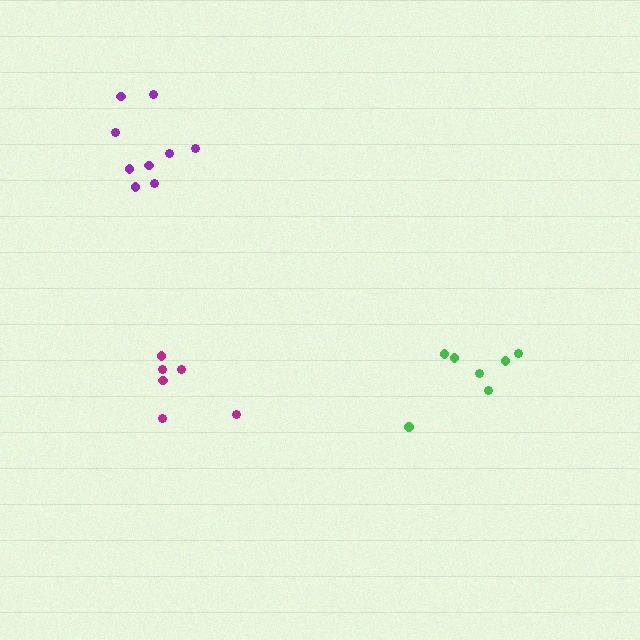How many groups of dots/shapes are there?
There are 3 groups.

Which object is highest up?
The purple cluster is topmost.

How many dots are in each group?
Group 1: 9 dots, Group 2: 6 dots, Group 3: 7 dots (22 total).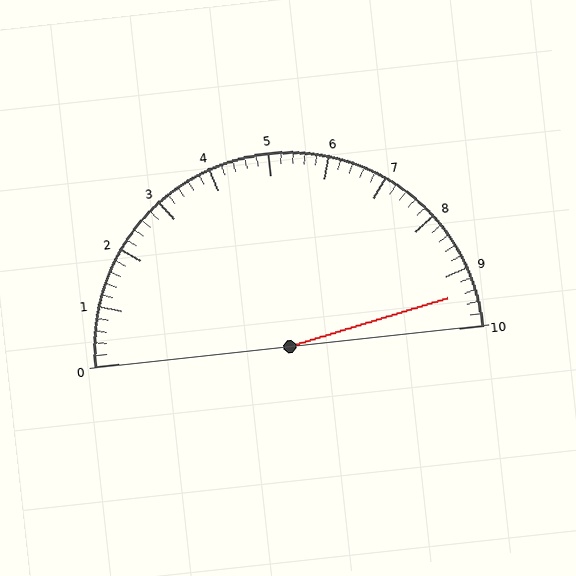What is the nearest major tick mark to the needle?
The nearest major tick mark is 9.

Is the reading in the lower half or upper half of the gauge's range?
The reading is in the upper half of the range (0 to 10).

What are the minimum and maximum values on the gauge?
The gauge ranges from 0 to 10.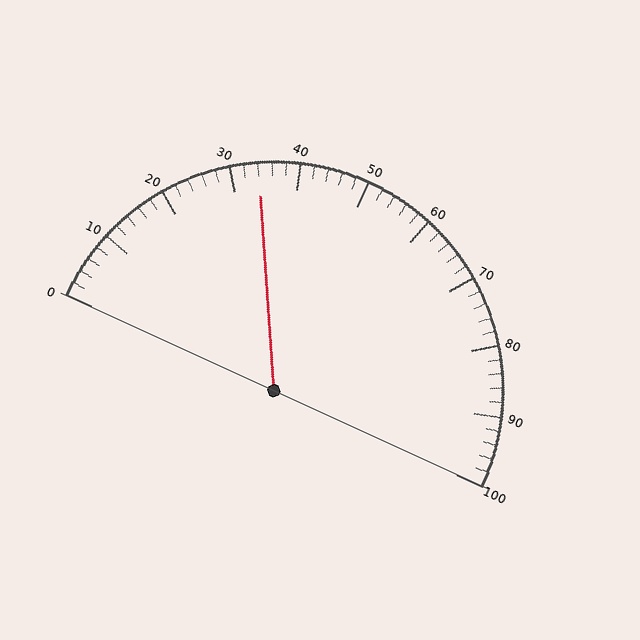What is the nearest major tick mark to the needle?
The nearest major tick mark is 30.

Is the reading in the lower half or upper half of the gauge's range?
The reading is in the lower half of the range (0 to 100).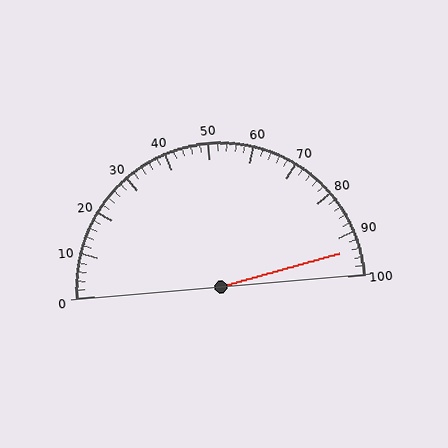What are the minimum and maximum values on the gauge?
The gauge ranges from 0 to 100.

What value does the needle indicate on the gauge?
The needle indicates approximately 94.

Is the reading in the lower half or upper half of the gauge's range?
The reading is in the upper half of the range (0 to 100).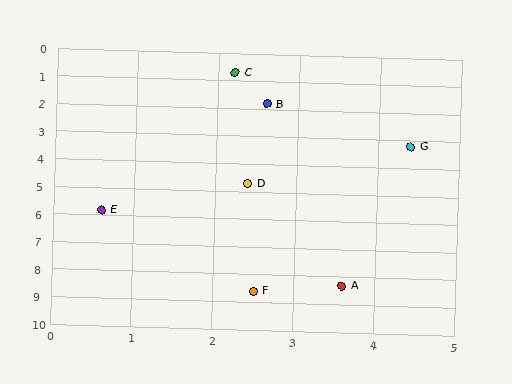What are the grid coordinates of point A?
Point A is at approximately (3.6, 8.3).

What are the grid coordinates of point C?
Point C is at approximately (2.2, 0.7).